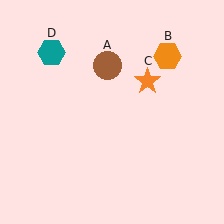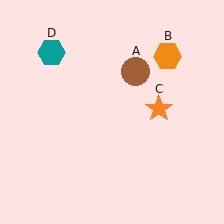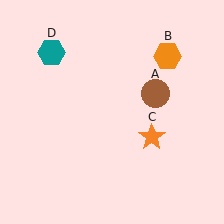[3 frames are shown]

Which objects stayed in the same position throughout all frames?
Orange hexagon (object B) and teal hexagon (object D) remained stationary.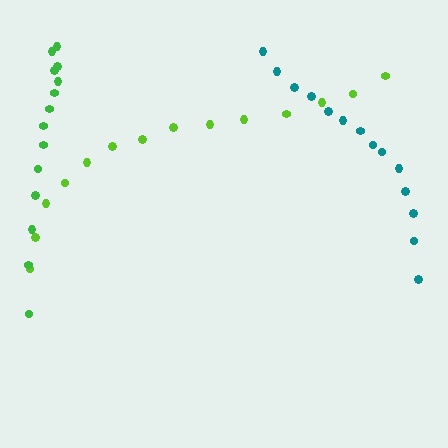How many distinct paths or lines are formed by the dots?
There are 3 distinct paths.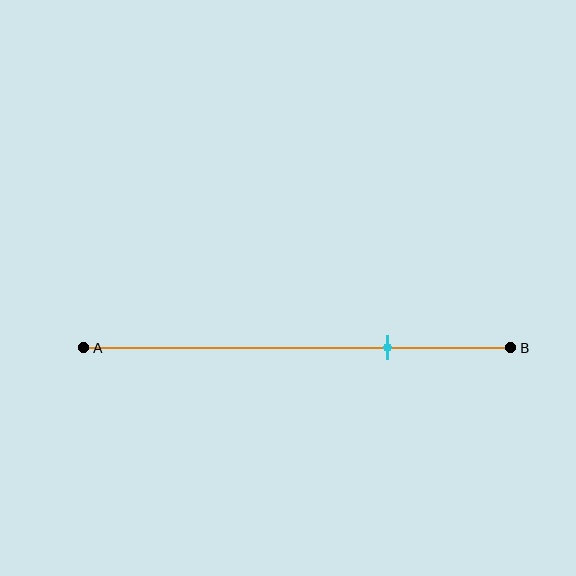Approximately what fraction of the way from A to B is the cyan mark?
The cyan mark is approximately 70% of the way from A to B.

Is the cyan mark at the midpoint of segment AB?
No, the mark is at about 70% from A, not at the 50% midpoint.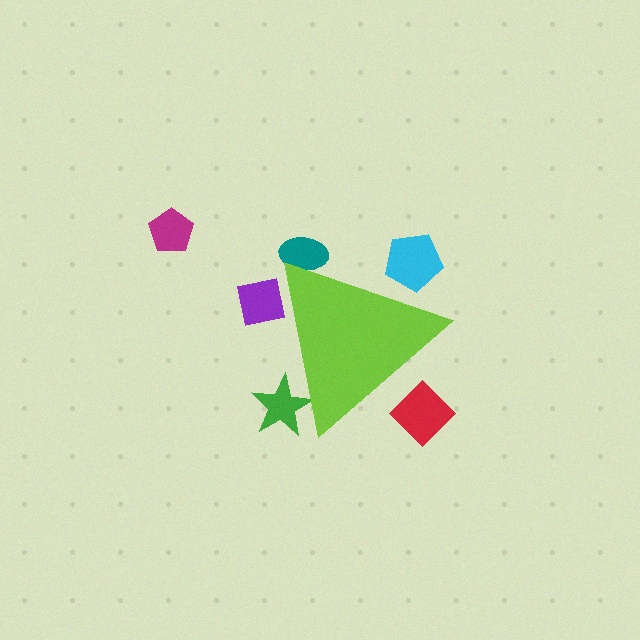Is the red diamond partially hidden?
Yes, the red diamond is partially hidden behind the lime triangle.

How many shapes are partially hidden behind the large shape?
5 shapes are partially hidden.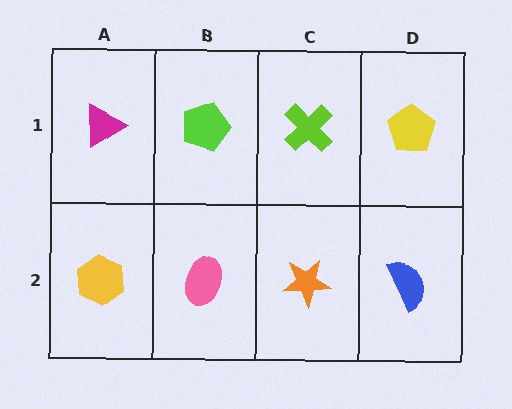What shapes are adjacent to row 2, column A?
A magenta triangle (row 1, column A), a pink ellipse (row 2, column B).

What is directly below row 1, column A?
A yellow hexagon.